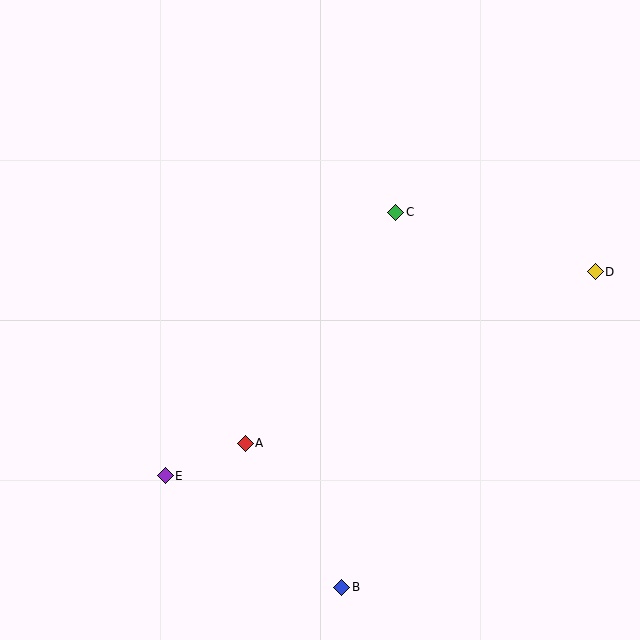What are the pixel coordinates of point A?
Point A is at (245, 443).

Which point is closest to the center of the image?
Point C at (396, 212) is closest to the center.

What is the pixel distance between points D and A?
The distance between D and A is 390 pixels.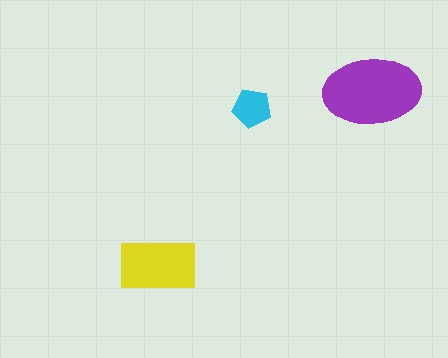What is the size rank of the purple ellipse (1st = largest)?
1st.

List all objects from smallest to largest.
The cyan pentagon, the yellow rectangle, the purple ellipse.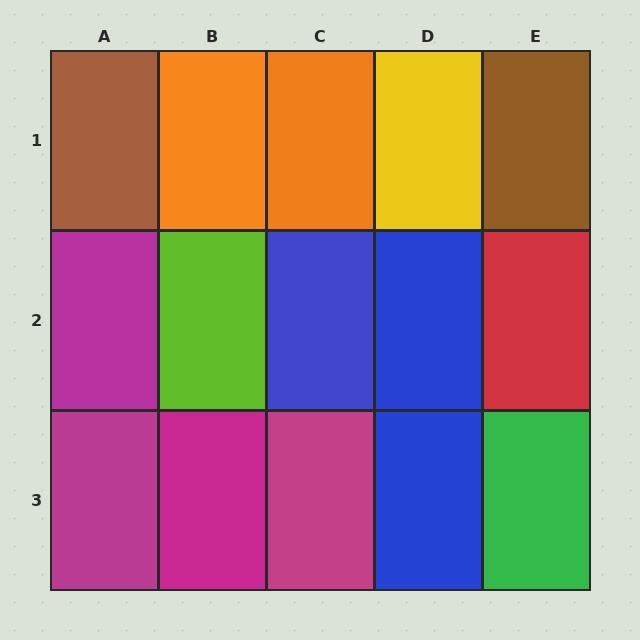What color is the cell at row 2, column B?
Lime.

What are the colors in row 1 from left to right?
Brown, orange, orange, yellow, brown.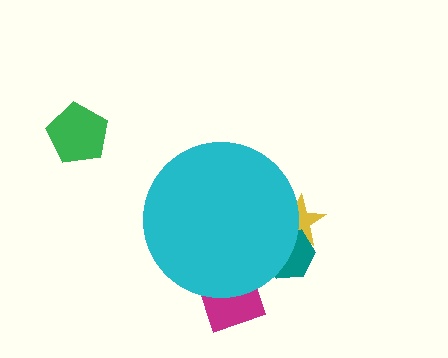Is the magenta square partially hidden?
Yes, the magenta square is partially hidden behind the cyan circle.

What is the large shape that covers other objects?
A cyan circle.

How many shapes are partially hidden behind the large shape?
3 shapes are partially hidden.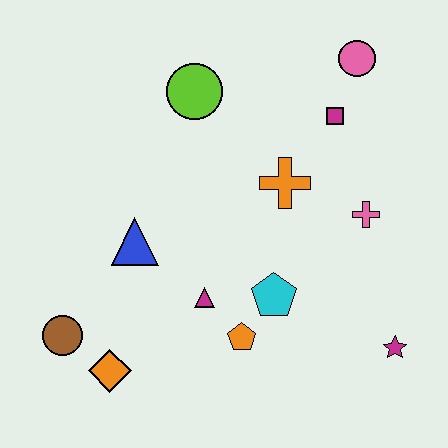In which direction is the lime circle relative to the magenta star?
The lime circle is above the magenta star.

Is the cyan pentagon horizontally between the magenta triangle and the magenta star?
Yes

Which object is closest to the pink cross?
The orange cross is closest to the pink cross.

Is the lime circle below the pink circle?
Yes